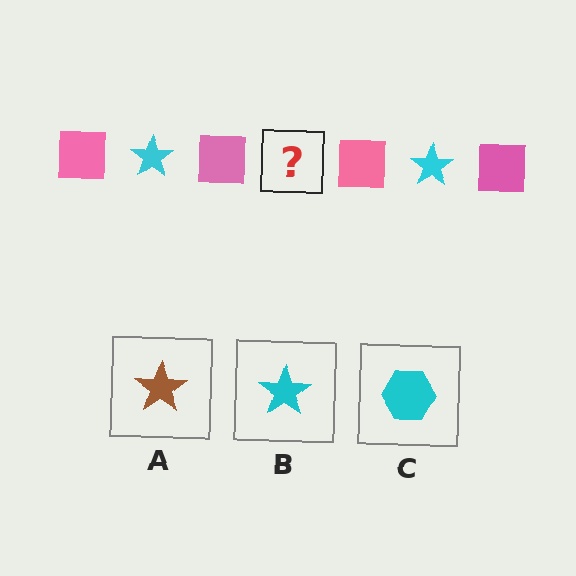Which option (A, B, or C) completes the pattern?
B.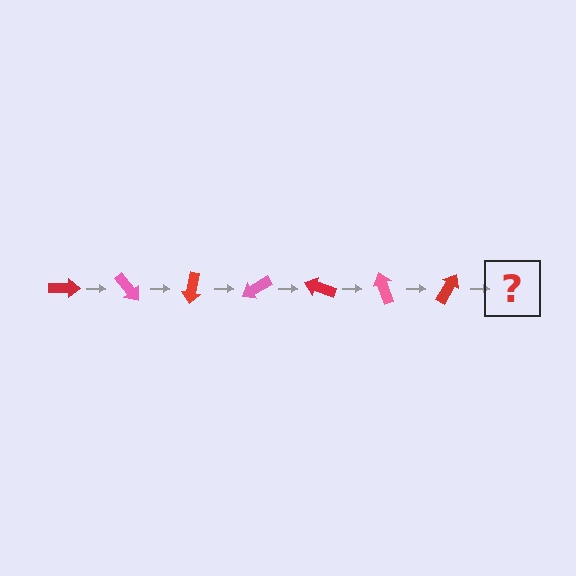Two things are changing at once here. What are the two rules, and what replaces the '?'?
The two rules are that it rotates 50 degrees each step and the color cycles through red and pink. The '?' should be a pink arrow, rotated 350 degrees from the start.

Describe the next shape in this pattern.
It should be a pink arrow, rotated 350 degrees from the start.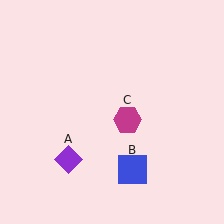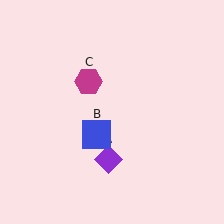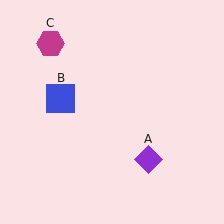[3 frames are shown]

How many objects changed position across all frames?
3 objects changed position: purple diamond (object A), blue square (object B), magenta hexagon (object C).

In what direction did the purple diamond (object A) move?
The purple diamond (object A) moved right.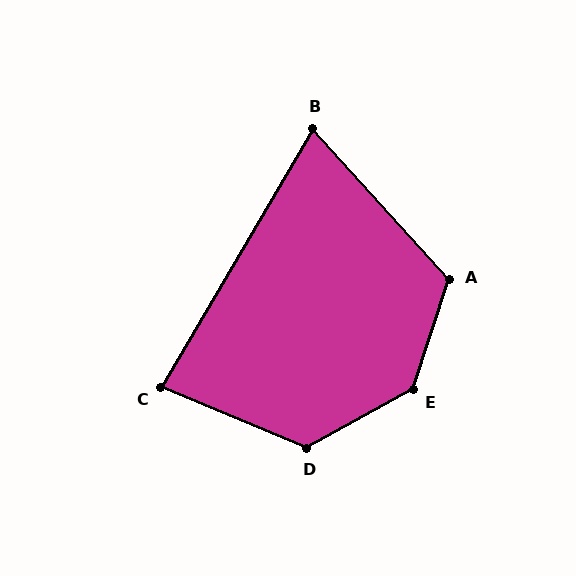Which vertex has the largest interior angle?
E, at approximately 137 degrees.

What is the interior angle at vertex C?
Approximately 82 degrees (acute).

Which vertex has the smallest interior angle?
B, at approximately 73 degrees.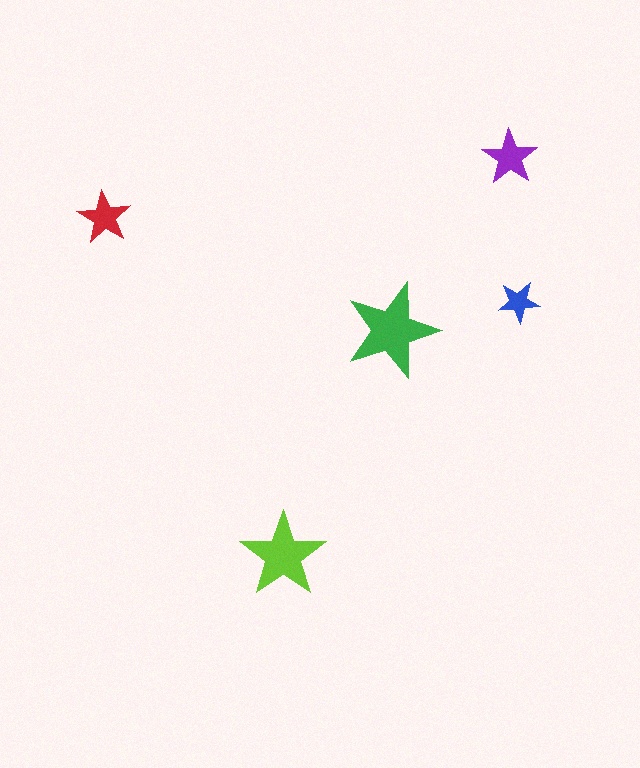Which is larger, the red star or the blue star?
The red one.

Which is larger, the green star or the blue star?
The green one.